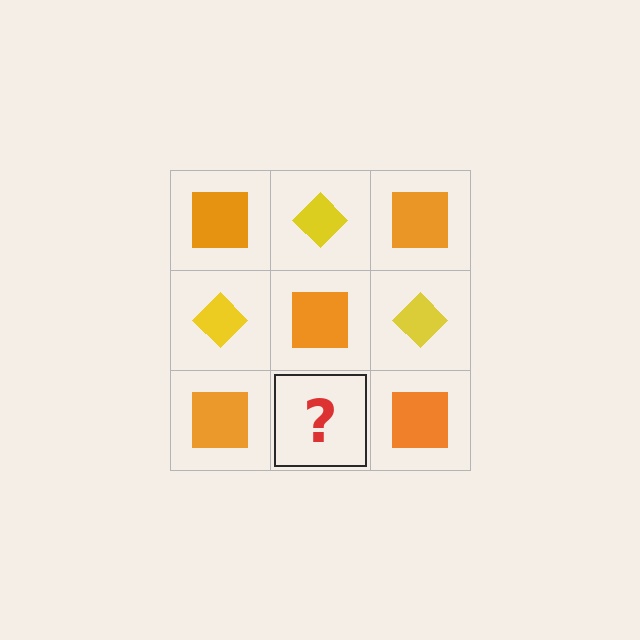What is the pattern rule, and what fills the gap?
The rule is that it alternates orange square and yellow diamond in a checkerboard pattern. The gap should be filled with a yellow diamond.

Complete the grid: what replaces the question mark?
The question mark should be replaced with a yellow diamond.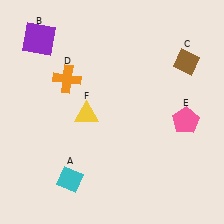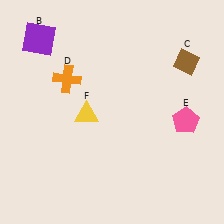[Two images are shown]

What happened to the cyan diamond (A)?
The cyan diamond (A) was removed in Image 2. It was in the bottom-left area of Image 1.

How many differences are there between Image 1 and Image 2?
There is 1 difference between the two images.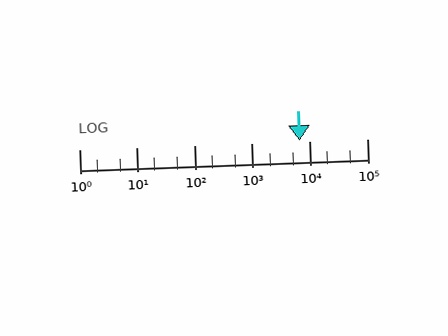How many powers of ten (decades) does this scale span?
The scale spans 5 decades, from 1 to 100000.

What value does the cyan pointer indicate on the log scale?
The pointer indicates approximately 6700.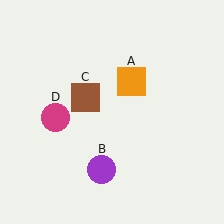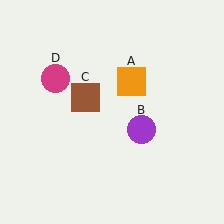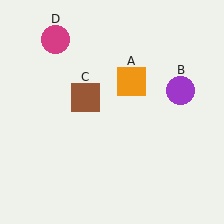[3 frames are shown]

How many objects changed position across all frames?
2 objects changed position: purple circle (object B), magenta circle (object D).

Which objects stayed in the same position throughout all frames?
Orange square (object A) and brown square (object C) remained stationary.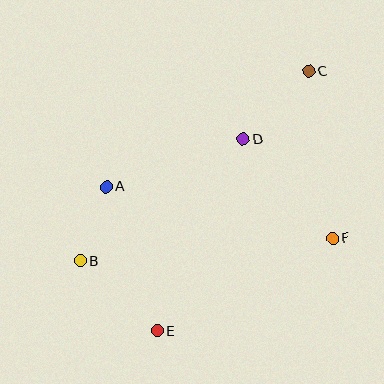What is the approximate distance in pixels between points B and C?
The distance between B and C is approximately 297 pixels.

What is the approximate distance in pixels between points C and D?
The distance between C and D is approximately 95 pixels.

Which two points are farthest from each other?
Points C and E are farthest from each other.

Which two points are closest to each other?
Points A and B are closest to each other.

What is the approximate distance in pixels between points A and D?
The distance between A and D is approximately 145 pixels.